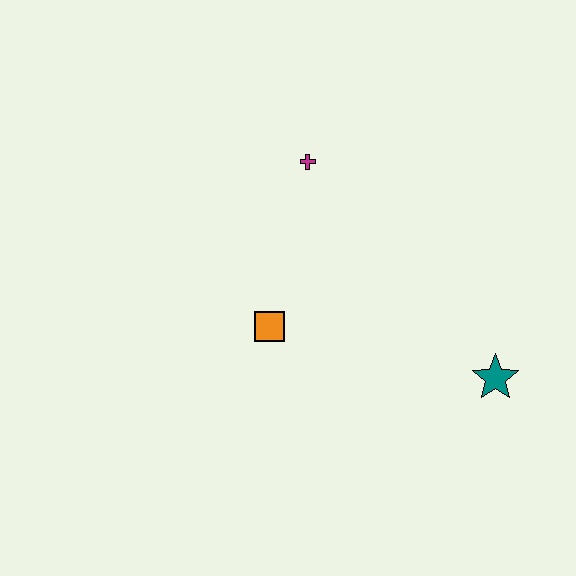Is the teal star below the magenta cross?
Yes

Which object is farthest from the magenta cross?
The teal star is farthest from the magenta cross.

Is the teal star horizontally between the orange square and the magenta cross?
No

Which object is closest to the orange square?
The magenta cross is closest to the orange square.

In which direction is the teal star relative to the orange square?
The teal star is to the right of the orange square.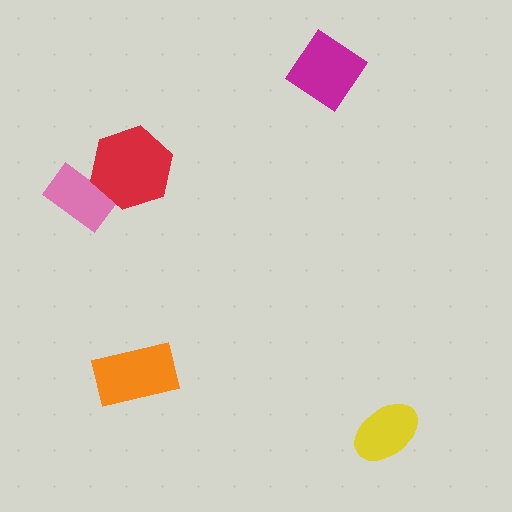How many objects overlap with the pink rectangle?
1 object overlaps with the pink rectangle.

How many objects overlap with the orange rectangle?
0 objects overlap with the orange rectangle.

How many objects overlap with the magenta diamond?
0 objects overlap with the magenta diamond.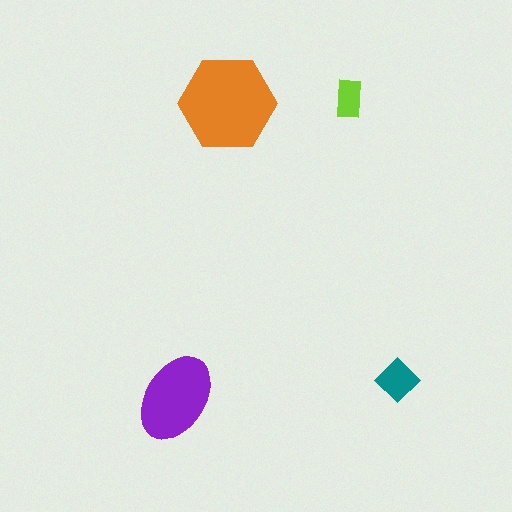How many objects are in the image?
There are 4 objects in the image.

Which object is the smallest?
The lime rectangle.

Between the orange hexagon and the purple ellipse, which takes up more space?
The orange hexagon.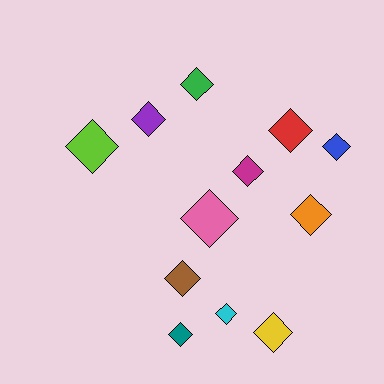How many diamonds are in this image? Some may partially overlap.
There are 12 diamonds.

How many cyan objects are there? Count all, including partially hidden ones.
There is 1 cyan object.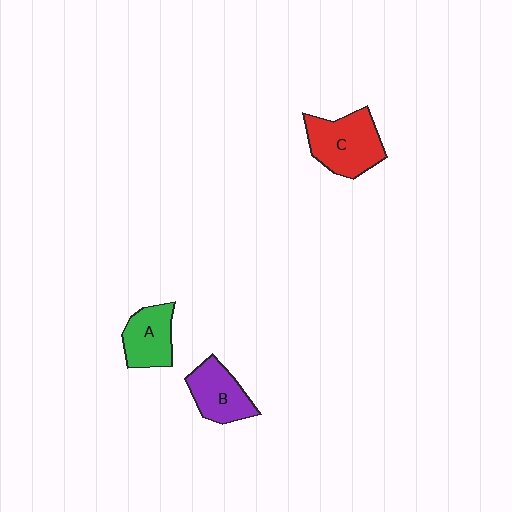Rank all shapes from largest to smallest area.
From largest to smallest: C (red), B (purple), A (green).